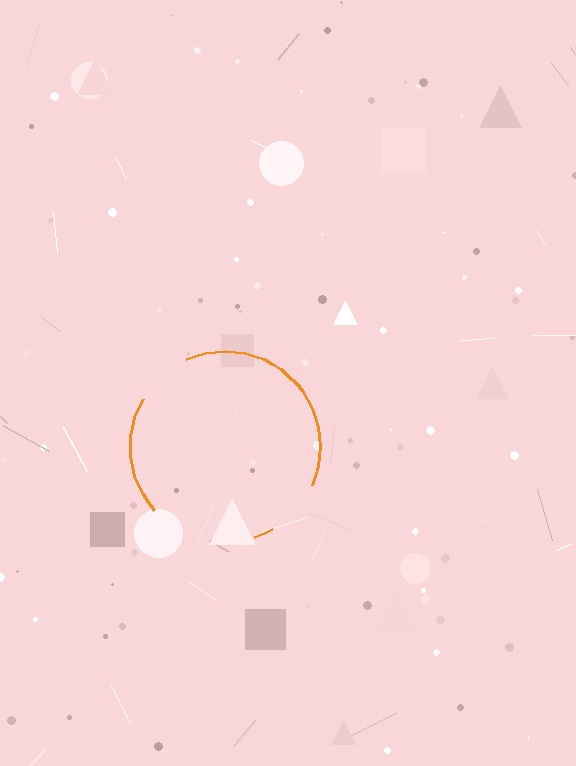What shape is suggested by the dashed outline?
The dashed outline suggests a circle.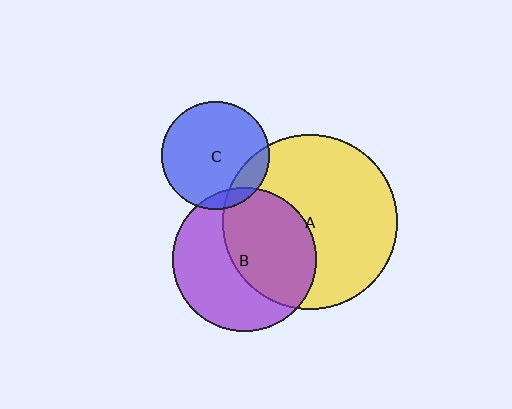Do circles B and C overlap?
Yes.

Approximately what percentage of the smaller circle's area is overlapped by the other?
Approximately 10%.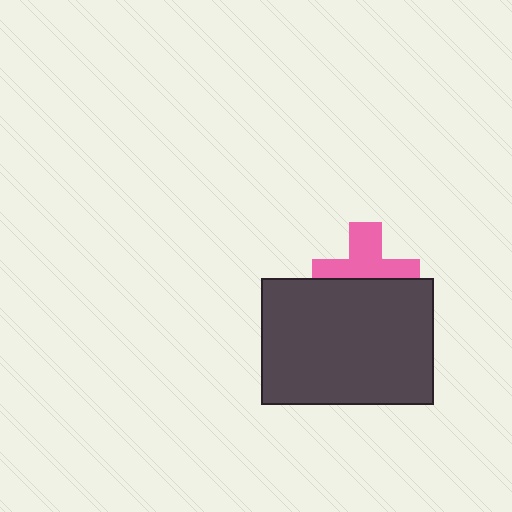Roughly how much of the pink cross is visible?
About half of it is visible (roughly 54%).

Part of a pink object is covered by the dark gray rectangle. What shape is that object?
It is a cross.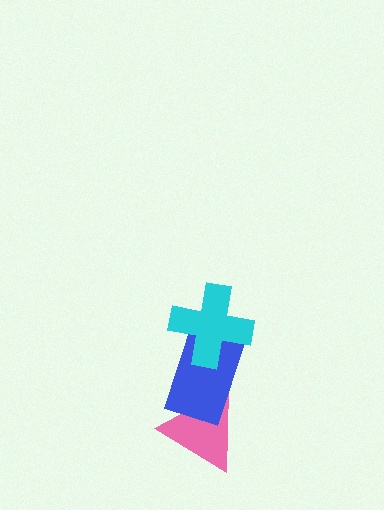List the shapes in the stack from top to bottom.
From top to bottom: the cyan cross, the blue rectangle, the pink triangle.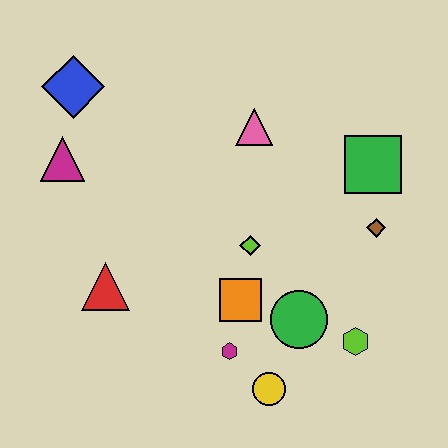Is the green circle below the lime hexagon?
No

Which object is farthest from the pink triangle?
The yellow circle is farthest from the pink triangle.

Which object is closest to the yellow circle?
The magenta hexagon is closest to the yellow circle.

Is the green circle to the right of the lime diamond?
Yes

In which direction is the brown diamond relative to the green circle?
The brown diamond is above the green circle.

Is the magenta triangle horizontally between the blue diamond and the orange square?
No